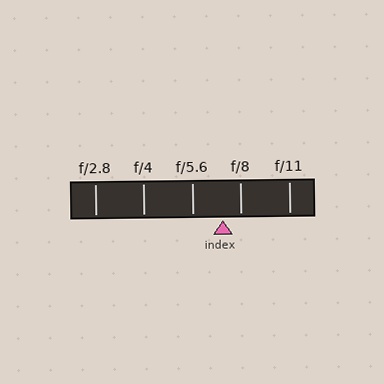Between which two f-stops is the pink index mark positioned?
The index mark is between f/5.6 and f/8.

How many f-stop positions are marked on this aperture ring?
There are 5 f-stop positions marked.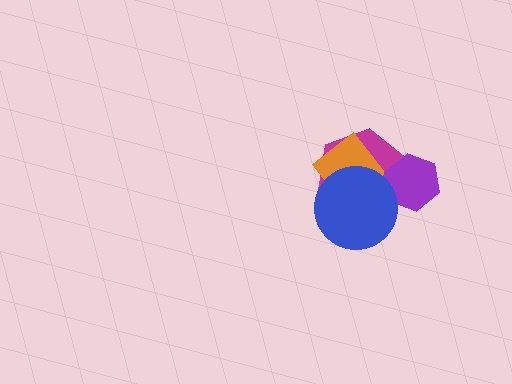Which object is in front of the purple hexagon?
The blue circle is in front of the purple hexagon.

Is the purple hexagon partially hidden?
Yes, it is partially covered by another shape.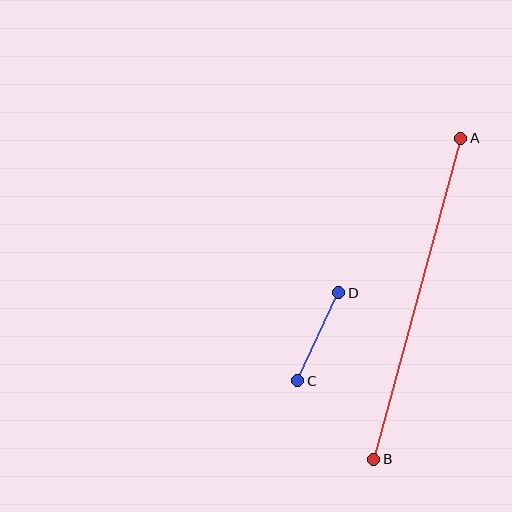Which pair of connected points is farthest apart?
Points A and B are farthest apart.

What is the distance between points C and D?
The distance is approximately 97 pixels.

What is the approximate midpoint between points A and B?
The midpoint is at approximately (417, 299) pixels.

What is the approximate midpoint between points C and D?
The midpoint is at approximately (318, 337) pixels.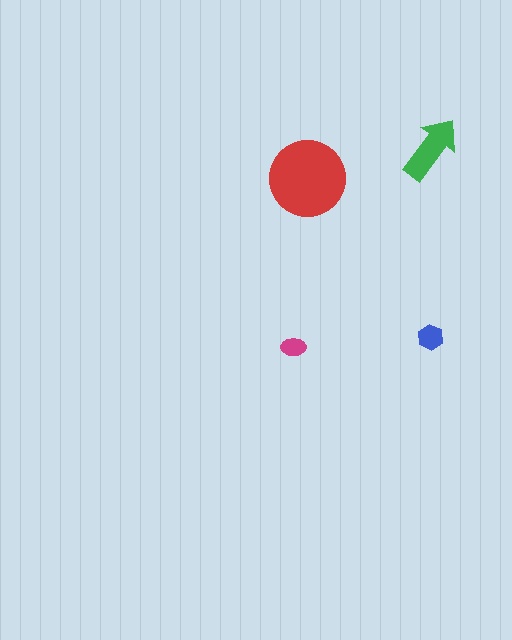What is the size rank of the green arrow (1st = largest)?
2nd.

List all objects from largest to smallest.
The red circle, the green arrow, the blue hexagon, the magenta ellipse.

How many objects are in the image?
There are 4 objects in the image.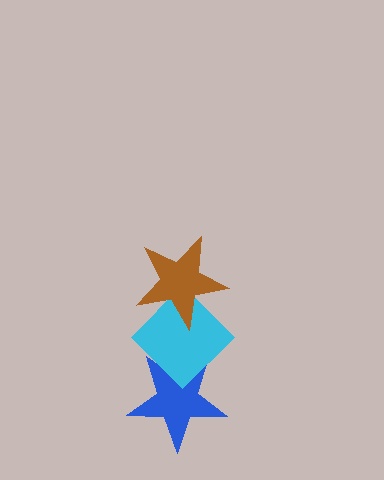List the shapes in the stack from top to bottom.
From top to bottom: the brown star, the cyan diamond, the blue star.